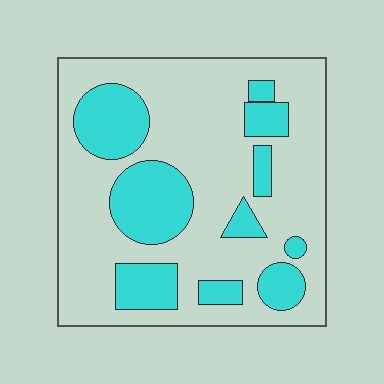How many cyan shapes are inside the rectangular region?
10.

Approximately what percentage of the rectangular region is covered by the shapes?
Approximately 30%.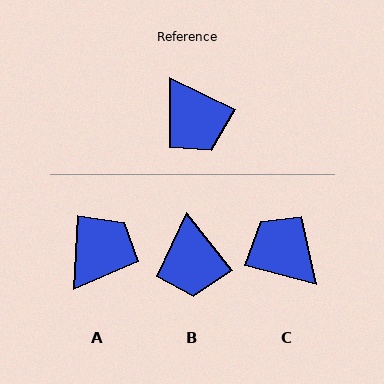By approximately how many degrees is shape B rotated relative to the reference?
Approximately 25 degrees clockwise.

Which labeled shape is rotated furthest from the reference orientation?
C, about 169 degrees away.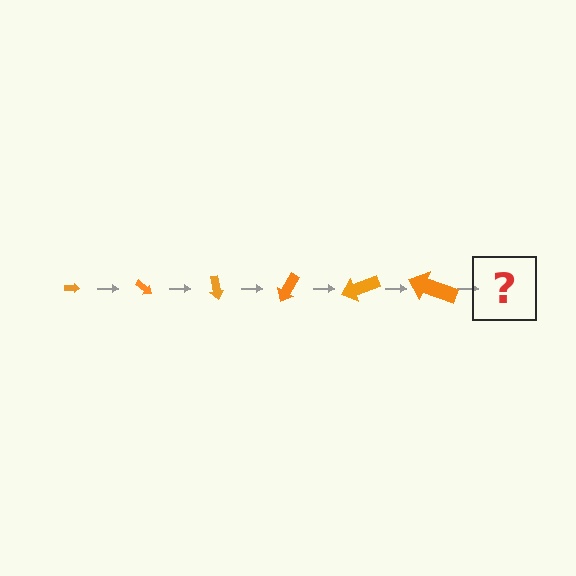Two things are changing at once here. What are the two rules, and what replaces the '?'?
The two rules are that the arrow grows larger each step and it rotates 40 degrees each step. The '?' should be an arrow, larger than the previous one and rotated 240 degrees from the start.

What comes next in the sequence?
The next element should be an arrow, larger than the previous one and rotated 240 degrees from the start.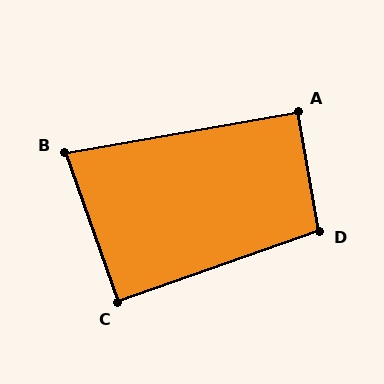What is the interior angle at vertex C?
Approximately 90 degrees (approximately right).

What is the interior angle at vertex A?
Approximately 90 degrees (approximately right).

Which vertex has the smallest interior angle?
B, at approximately 81 degrees.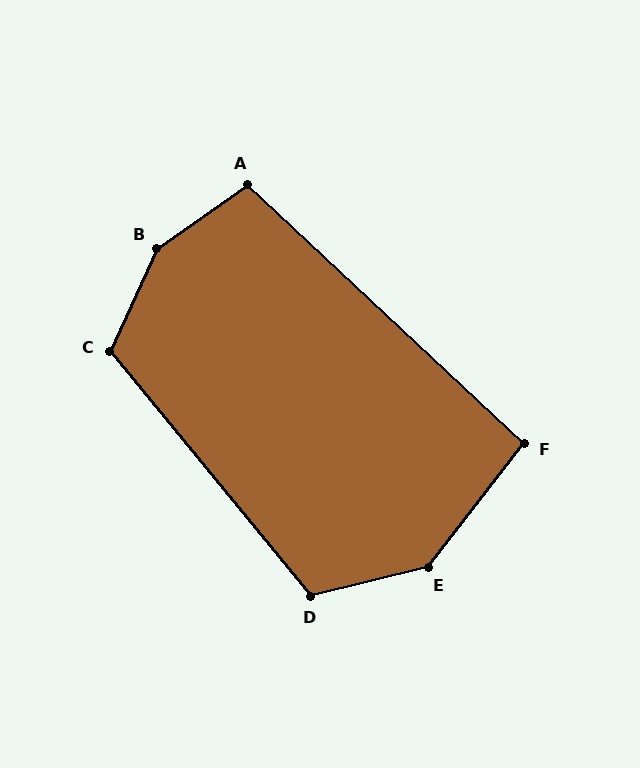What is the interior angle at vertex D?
Approximately 115 degrees (obtuse).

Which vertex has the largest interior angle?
B, at approximately 149 degrees.